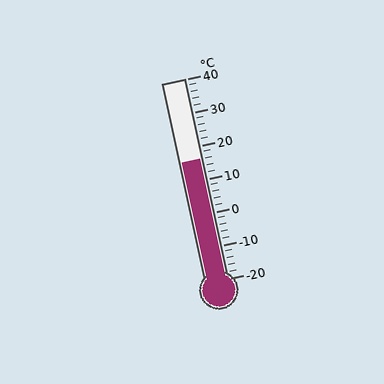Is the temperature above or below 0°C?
The temperature is above 0°C.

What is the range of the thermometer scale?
The thermometer scale ranges from -20°C to 40°C.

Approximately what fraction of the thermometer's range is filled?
The thermometer is filled to approximately 60% of its range.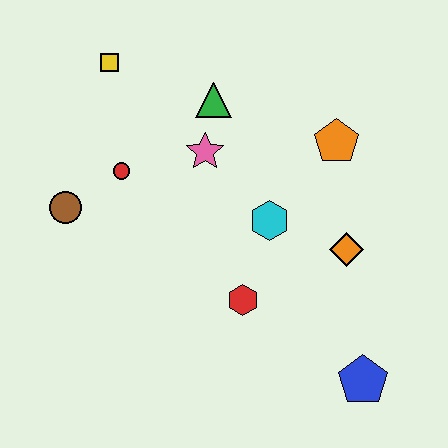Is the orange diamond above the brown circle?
No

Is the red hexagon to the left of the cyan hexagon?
Yes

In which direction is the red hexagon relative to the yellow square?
The red hexagon is below the yellow square.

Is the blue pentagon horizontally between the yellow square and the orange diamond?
No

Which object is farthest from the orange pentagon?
The brown circle is farthest from the orange pentagon.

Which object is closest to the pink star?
The green triangle is closest to the pink star.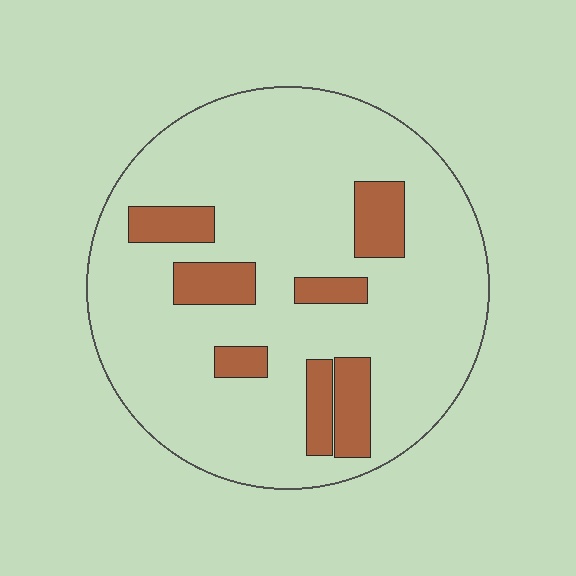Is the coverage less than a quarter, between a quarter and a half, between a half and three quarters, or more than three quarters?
Less than a quarter.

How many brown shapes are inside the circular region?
7.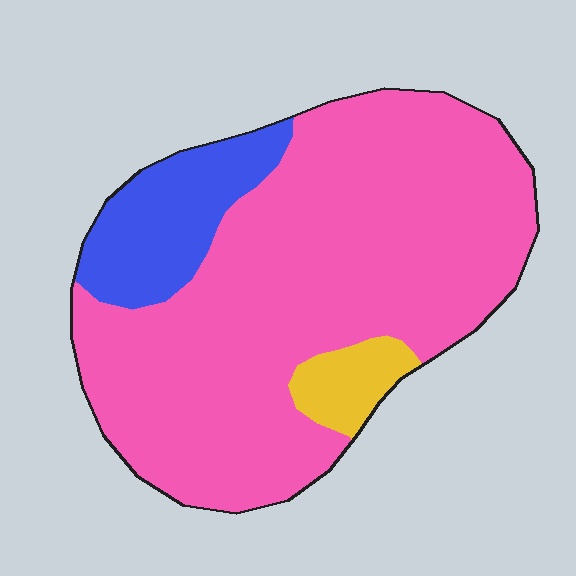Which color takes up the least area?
Yellow, at roughly 5%.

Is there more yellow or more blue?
Blue.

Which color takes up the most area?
Pink, at roughly 80%.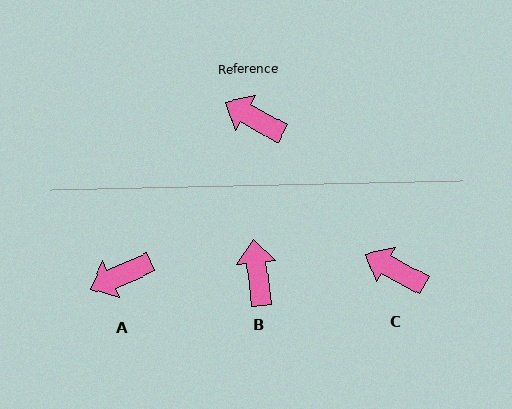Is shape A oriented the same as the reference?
No, it is off by about 52 degrees.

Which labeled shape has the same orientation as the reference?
C.